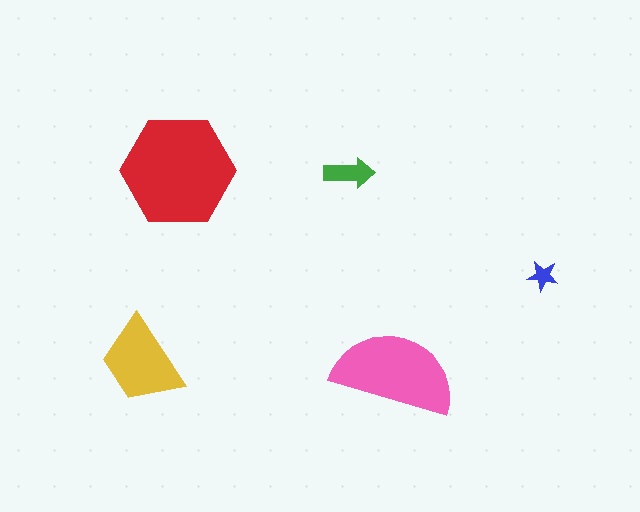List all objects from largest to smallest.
The red hexagon, the pink semicircle, the yellow trapezoid, the green arrow, the blue star.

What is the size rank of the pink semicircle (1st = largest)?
2nd.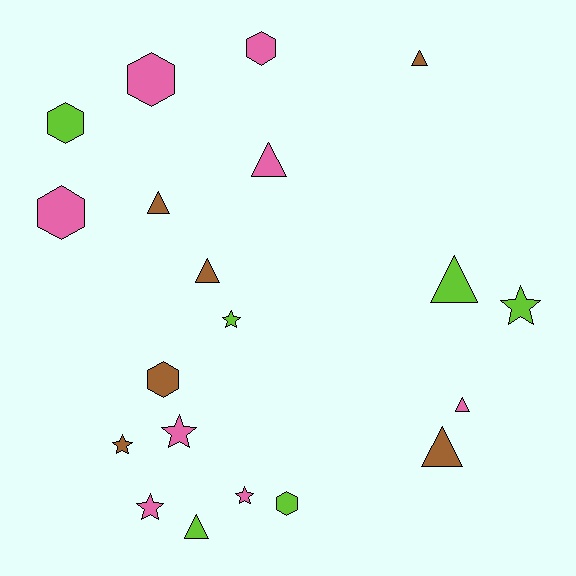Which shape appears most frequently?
Triangle, with 8 objects.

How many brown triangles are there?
There are 4 brown triangles.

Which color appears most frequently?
Pink, with 8 objects.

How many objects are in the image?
There are 20 objects.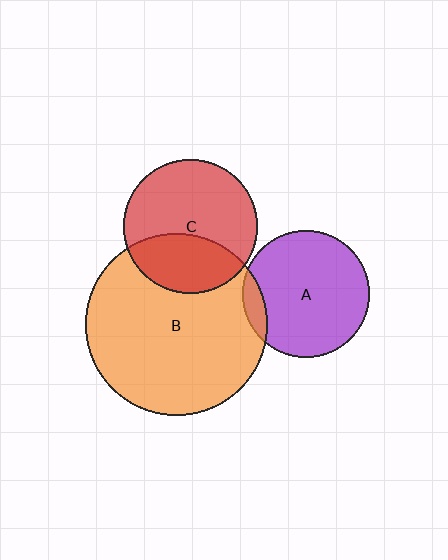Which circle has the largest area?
Circle B (orange).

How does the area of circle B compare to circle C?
Approximately 1.9 times.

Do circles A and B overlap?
Yes.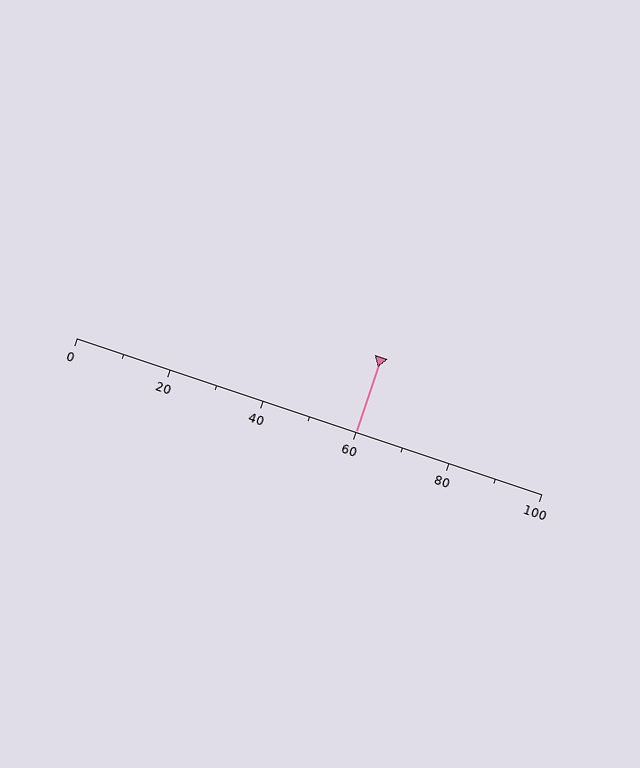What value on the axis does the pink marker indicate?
The marker indicates approximately 60.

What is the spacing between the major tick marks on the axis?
The major ticks are spaced 20 apart.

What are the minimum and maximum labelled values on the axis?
The axis runs from 0 to 100.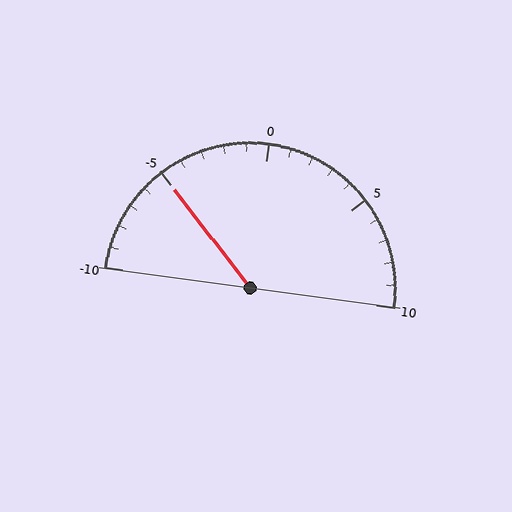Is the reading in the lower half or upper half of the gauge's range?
The reading is in the lower half of the range (-10 to 10).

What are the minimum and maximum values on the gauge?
The gauge ranges from -10 to 10.